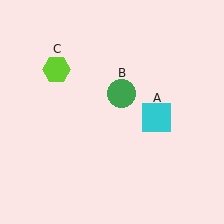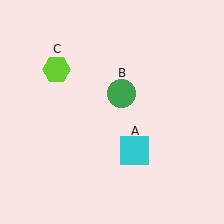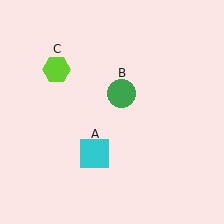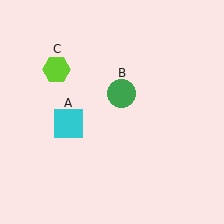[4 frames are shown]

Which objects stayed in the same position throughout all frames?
Green circle (object B) and lime hexagon (object C) remained stationary.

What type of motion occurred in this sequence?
The cyan square (object A) rotated clockwise around the center of the scene.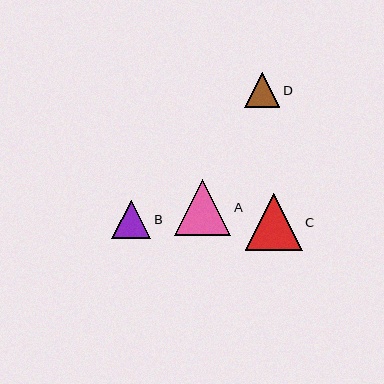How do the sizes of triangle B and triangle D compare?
Triangle B and triangle D are approximately the same size.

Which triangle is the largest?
Triangle C is the largest with a size of approximately 57 pixels.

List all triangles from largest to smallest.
From largest to smallest: C, A, B, D.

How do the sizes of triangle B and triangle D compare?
Triangle B and triangle D are approximately the same size.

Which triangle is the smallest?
Triangle D is the smallest with a size of approximately 36 pixels.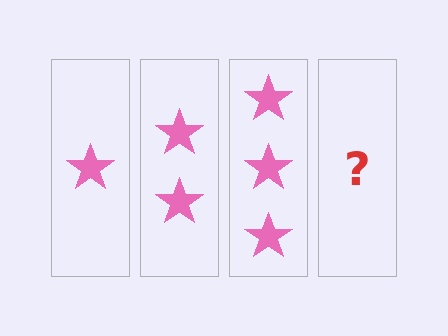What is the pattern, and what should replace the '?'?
The pattern is that each step adds one more star. The '?' should be 4 stars.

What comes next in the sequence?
The next element should be 4 stars.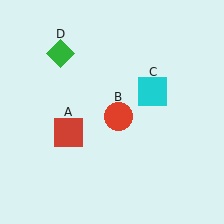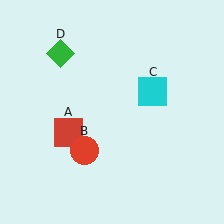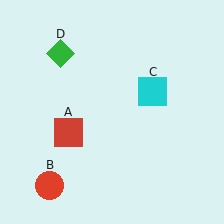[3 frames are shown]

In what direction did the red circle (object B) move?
The red circle (object B) moved down and to the left.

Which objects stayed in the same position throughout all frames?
Red square (object A) and cyan square (object C) and green diamond (object D) remained stationary.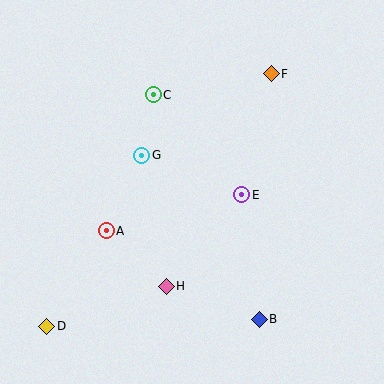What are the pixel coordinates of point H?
Point H is at (166, 286).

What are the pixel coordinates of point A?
Point A is at (106, 231).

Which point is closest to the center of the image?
Point E at (242, 195) is closest to the center.